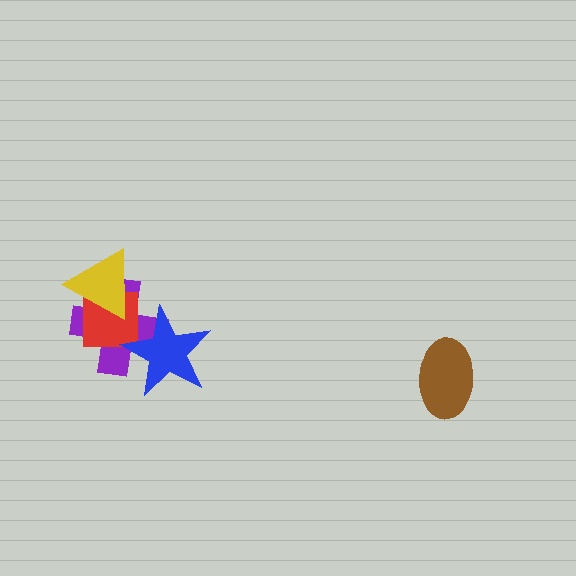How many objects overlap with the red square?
3 objects overlap with the red square.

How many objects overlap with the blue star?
2 objects overlap with the blue star.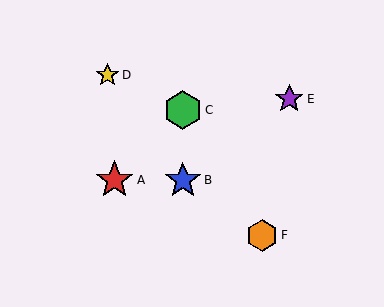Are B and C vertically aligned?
Yes, both are at x≈183.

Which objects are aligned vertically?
Objects B, C are aligned vertically.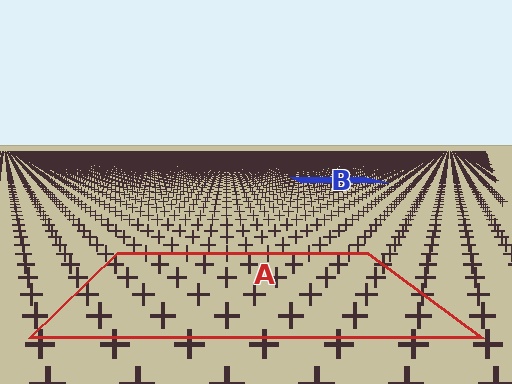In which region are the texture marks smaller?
The texture marks are smaller in region B, because it is farther away.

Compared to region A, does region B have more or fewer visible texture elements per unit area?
Region B has more texture elements per unit area — they are packed more densely because it is farther away.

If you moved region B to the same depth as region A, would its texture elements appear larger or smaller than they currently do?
They would appear larger. At a closer depth, the same texture elements are projected at a bigger on-screen size.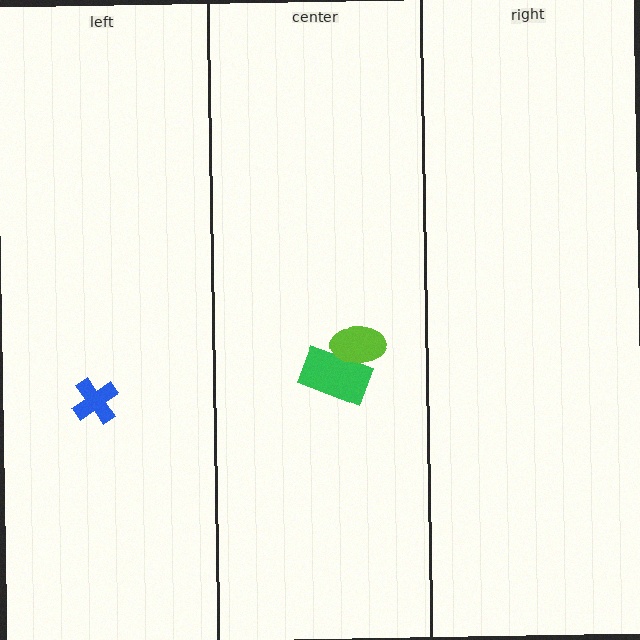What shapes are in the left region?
The blue cross.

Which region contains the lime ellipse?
The center region.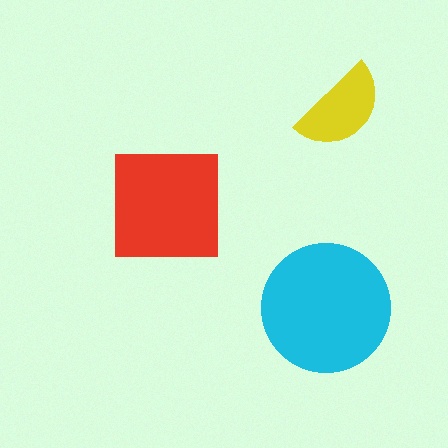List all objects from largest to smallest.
The cyan circle, the red square, the yellow semicircle.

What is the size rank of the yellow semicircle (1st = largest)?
3rd.